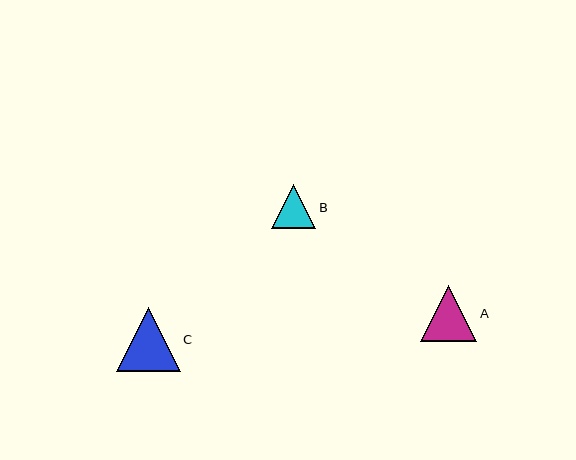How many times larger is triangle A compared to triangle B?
Triangle A is approximately 1.3 times the size of triangle B.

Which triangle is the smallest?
Triangle B is the smallest with a size of approximately 45 pixels.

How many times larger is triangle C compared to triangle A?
Triangle C is approximately 1.1 times the size of triangle A.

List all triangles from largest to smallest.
From largest to smallest: C, A, B.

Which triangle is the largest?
Triangle C is the largest with a size of approximately 63 pixels.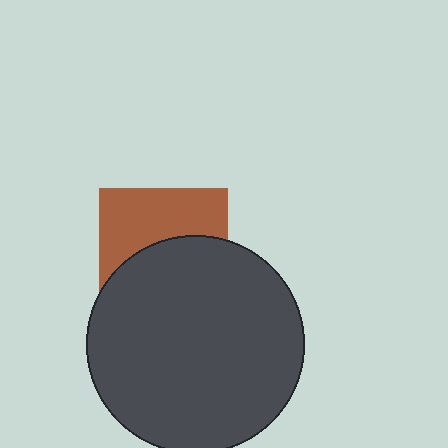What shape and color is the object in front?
The object in front is a dark gray circle.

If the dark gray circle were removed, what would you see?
You would see the complete brown square.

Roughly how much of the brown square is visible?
About half of it is visible (roughly 47%).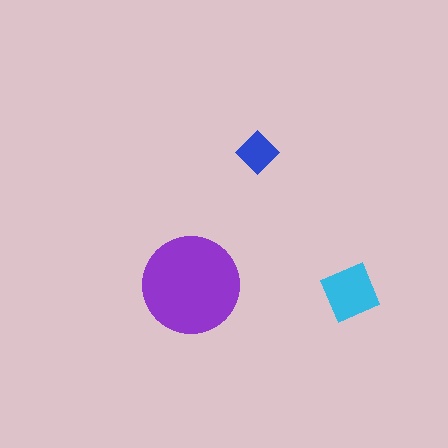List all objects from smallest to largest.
The blue diamond, the cyan square, the purple circle.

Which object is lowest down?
The cyan square is bottommost.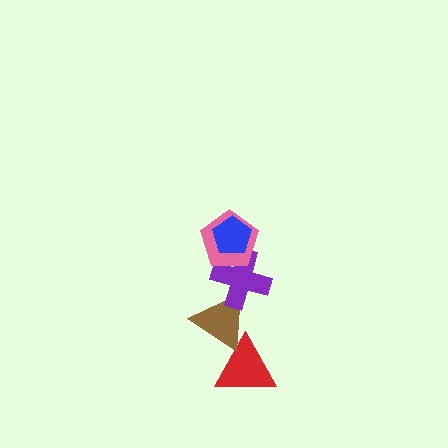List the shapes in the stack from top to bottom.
From top to bottom: the blue pentagon, the pink pentagon, the purple cross, the brown triangle, the red triangle.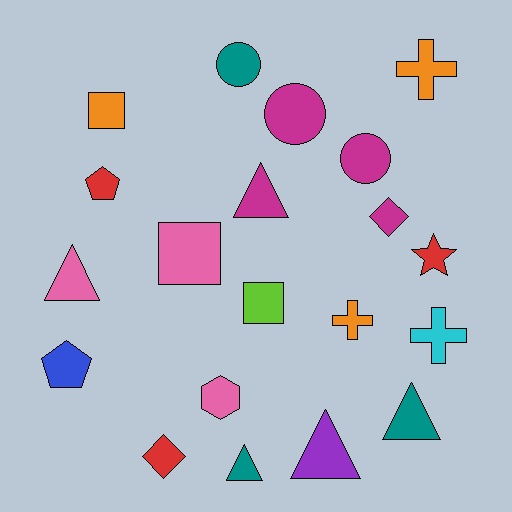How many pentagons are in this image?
There are 2 pentagons.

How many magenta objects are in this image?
There are 4 magenta objects.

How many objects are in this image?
There are 20 objects.